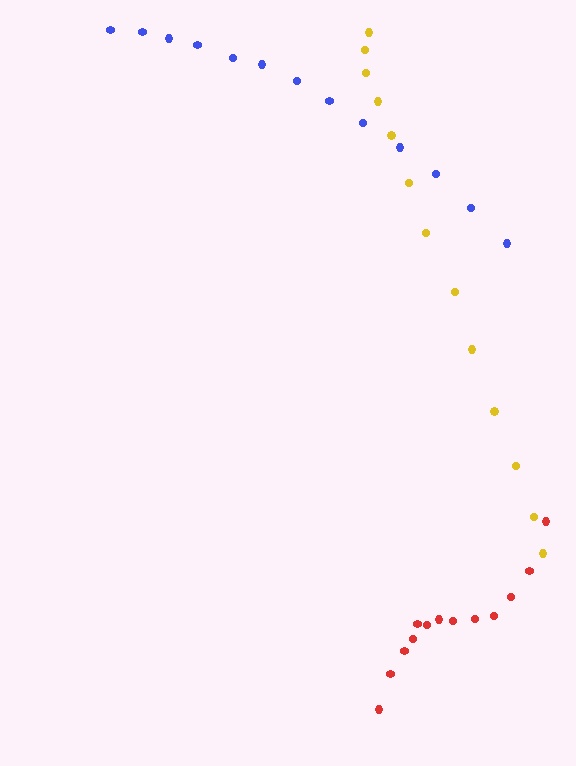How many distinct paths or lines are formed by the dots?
There are 3 distinct paths.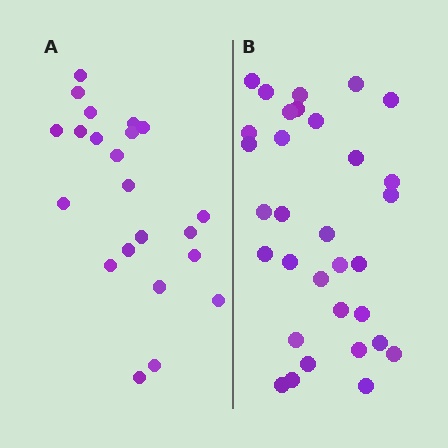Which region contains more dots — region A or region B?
Region B (the right region) has more dots.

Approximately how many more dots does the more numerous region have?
Region B has roughly 10 or so more dots than region A.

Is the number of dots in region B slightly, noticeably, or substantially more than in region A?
Region B has substantially more. The ratio is roughly 1.5 to 1.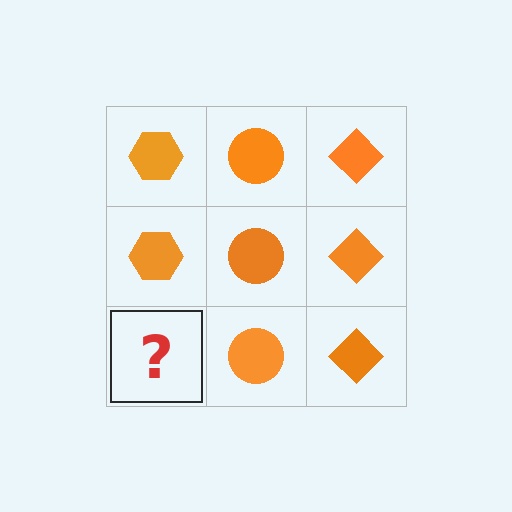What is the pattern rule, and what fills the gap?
The rule is that each column has a consistent shape. The gap should be filled with an orange hexagon.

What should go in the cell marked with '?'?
The missing cell should contain an orange hexagon.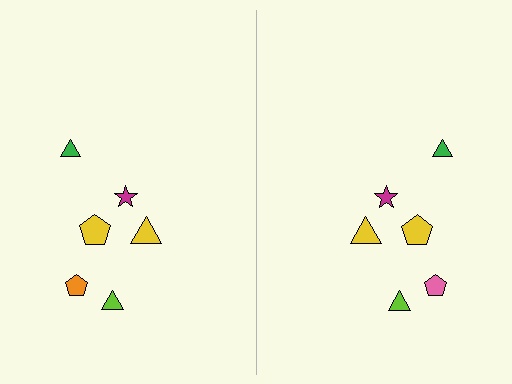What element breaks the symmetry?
The pink pentagon on the right side breaks the symmetry — its mirror counterpart is orange.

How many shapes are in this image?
There are 12 shapes in this image.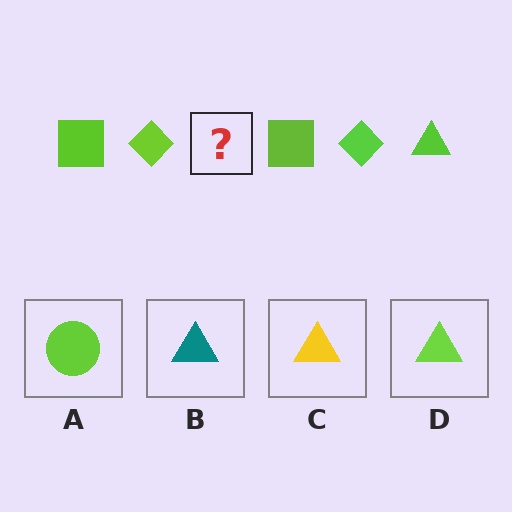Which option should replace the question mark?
Option D.